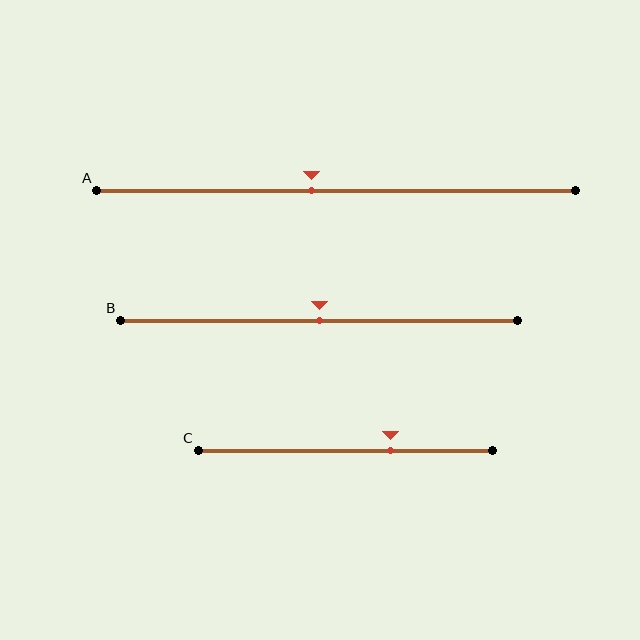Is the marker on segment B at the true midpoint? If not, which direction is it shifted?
Yes, the marker on segment B is at the true midpoint.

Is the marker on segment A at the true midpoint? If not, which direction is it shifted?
No, the marker on segment A is shifted to the left by about 5% of the segment length.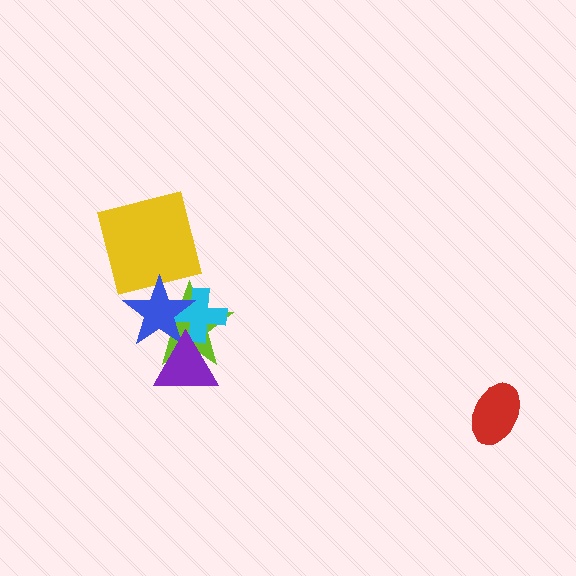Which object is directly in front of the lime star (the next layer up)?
The cyan cross is directly in front of the lime star.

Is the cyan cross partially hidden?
Yes, it is partially covered by another shape.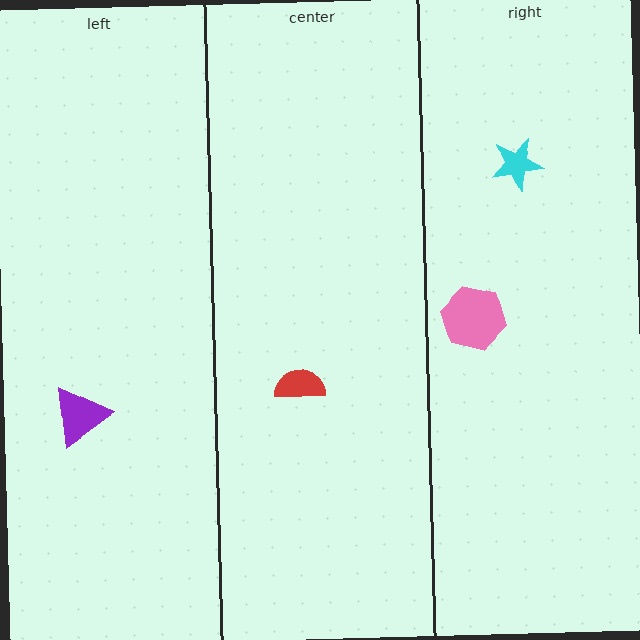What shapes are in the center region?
The red semicircle.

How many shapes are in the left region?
1.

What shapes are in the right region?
The cyan star, the pink hexagon.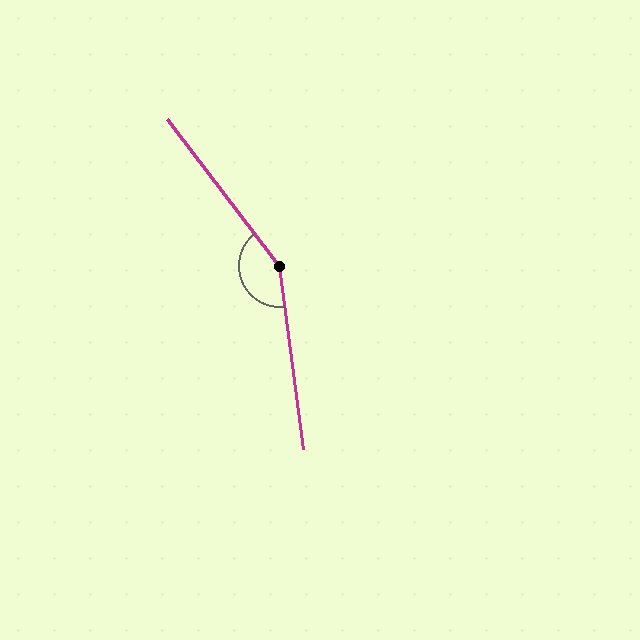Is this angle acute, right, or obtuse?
It is obtuse.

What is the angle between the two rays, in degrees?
Approximately 150 degrees.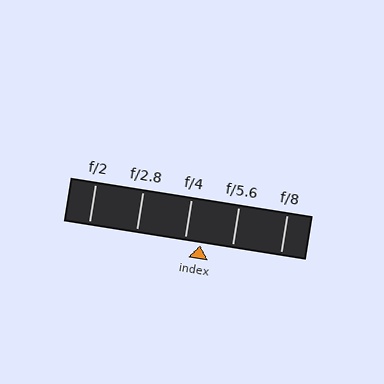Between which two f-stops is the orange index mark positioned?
The index mark is between f/4 and f/5.6.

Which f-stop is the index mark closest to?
The index mark is closest to f/4.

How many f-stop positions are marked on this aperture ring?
There are 5 f-stop positions marked.